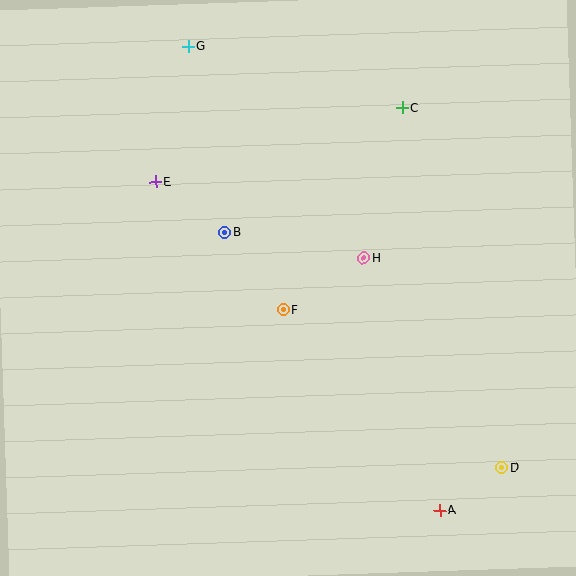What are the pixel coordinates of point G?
Point G is at (188, 46).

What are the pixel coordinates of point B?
Point B is at (225, 232).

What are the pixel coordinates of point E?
Point E is at (156, 182).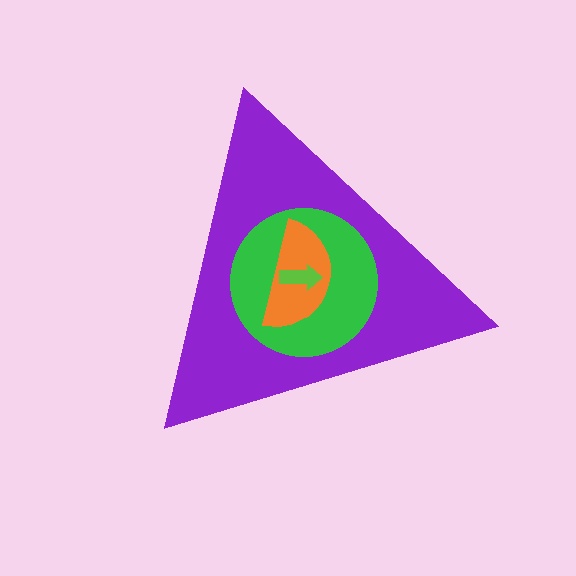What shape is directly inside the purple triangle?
The green circle.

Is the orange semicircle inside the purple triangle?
Yes.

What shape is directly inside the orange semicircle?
The lime arrow.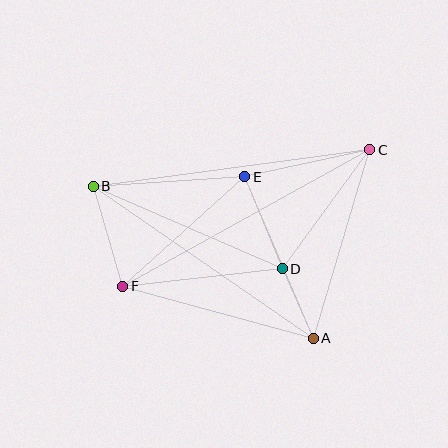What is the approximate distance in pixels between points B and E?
The distance between B and E is approximately 152 pixels.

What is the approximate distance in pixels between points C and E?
The distance between C and E is approximately 128 pixels.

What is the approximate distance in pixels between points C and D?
The distance between C and D is approximately 148 pixels.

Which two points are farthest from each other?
Points C and F are farthest from each other.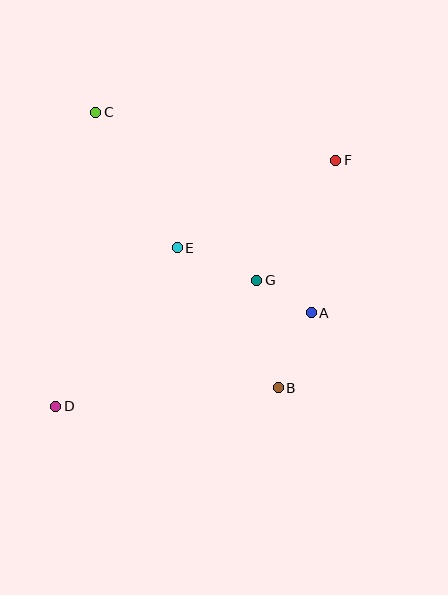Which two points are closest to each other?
Points A and G are closest to each other.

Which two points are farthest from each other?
Points D and F are farthest from each other.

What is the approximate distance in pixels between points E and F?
The distance between E and F is approximately 181 pixels.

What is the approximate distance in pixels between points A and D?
The distance between A and D is approximately 272 pixels.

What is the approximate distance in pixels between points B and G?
The distance between B and G is approximately 110 pixels.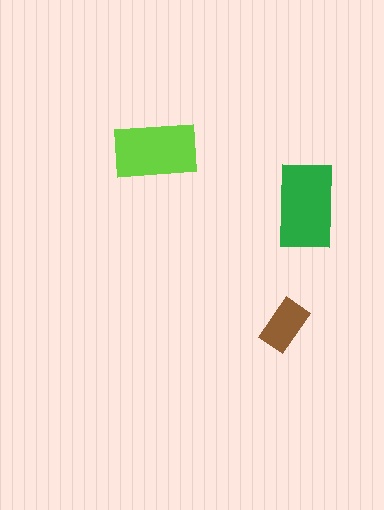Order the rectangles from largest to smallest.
the green one, the lime one, the brown one.